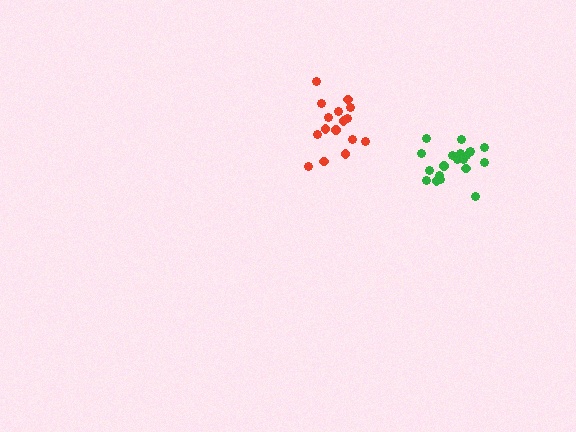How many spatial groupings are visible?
There are 2 spatial groupings.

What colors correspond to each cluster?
The clusters are colored: red, green.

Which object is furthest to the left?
The red cluster is leftmost.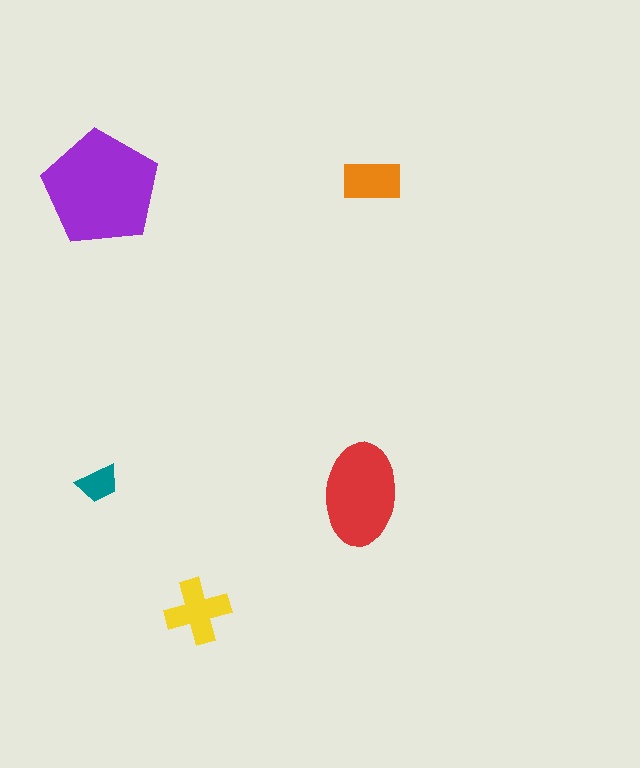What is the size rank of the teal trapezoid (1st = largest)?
5th.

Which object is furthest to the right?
The orange rectangle is rightmost.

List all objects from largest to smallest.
The purple pentagon, the red ellipse, the yellow cross, the orange rectangle, the teal trapezoid.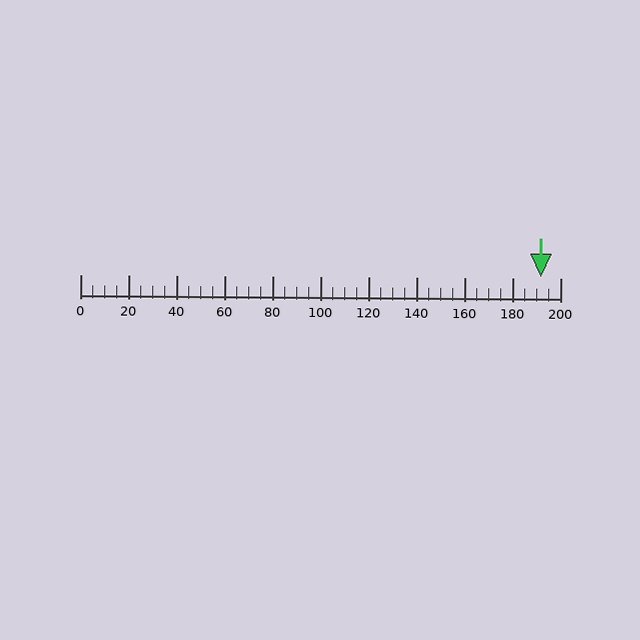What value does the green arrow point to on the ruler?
The green arrow points to approximately 192.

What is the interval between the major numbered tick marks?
The major tick marks are spaced 20 units apart.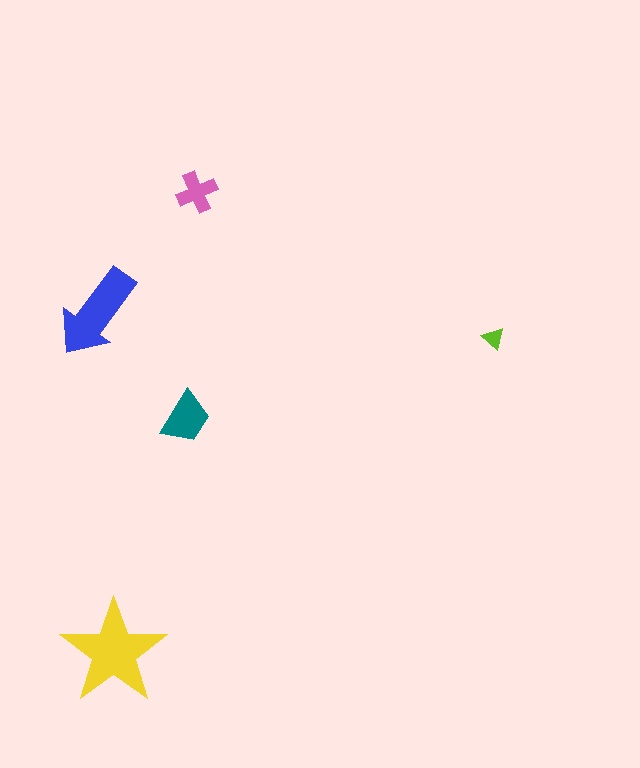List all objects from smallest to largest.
The lime triangle, the pink cross, the teal trapezoid, the blue arrow, the yellow star.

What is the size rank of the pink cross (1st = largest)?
4th.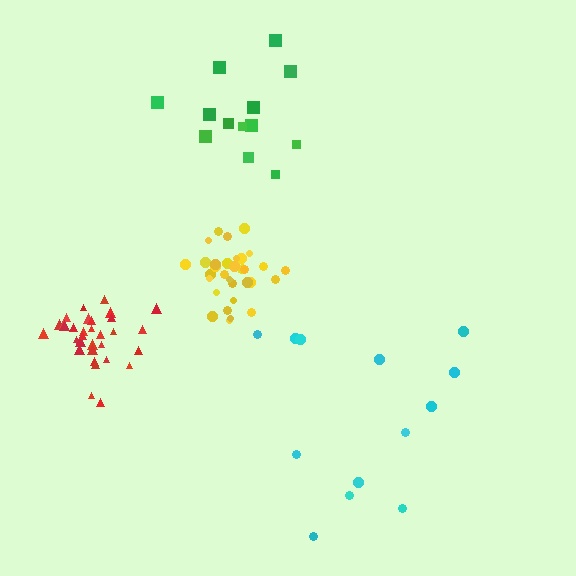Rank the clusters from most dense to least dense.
red, yellow, green, cyan.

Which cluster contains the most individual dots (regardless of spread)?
Red (33).